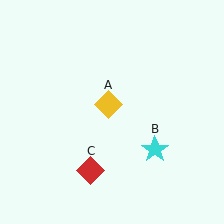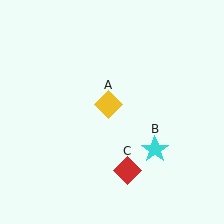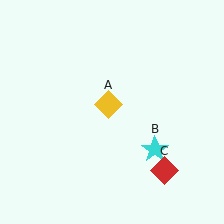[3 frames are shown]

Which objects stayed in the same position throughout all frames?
Yellow diamond (object A) and cyan star (object B) remained stationary.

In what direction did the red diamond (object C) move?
The red diamond (object C) moved right.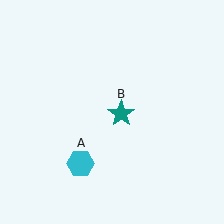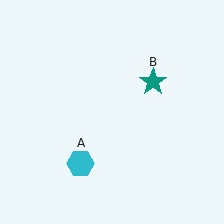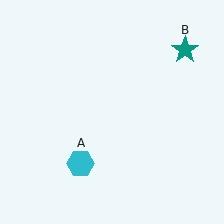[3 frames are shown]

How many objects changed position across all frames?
1 object changed position: teal star (object B).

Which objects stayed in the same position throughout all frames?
Cyan hexagon (object A) remained stationary.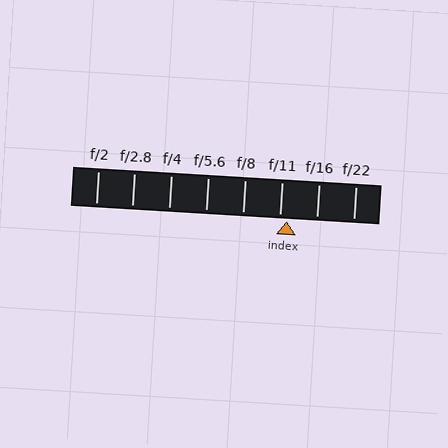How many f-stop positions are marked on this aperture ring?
There are 8 f-stop positions marked.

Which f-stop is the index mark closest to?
The index mark is closest to f/11.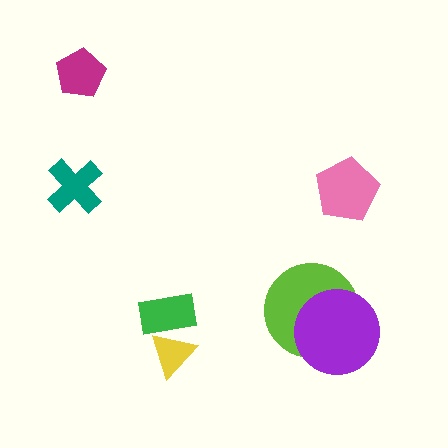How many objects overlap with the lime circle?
1 object overlaps with the lime circle.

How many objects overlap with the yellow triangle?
1 object overlaps with the yellow triangle.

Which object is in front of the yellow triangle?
The green rectangle is in front of the yellow triangle.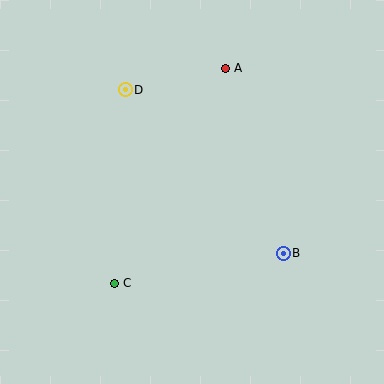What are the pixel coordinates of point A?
Point A is at (225, 68).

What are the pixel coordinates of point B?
Point B is at (283, 253).